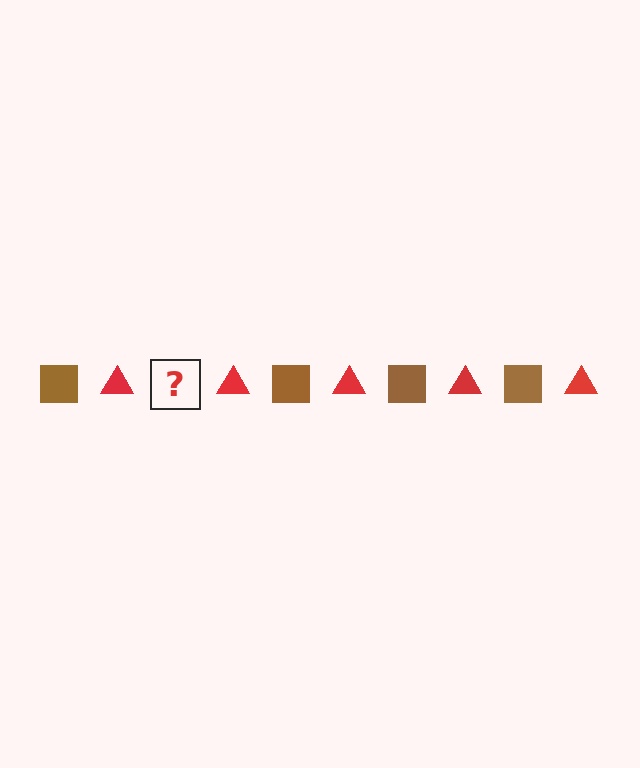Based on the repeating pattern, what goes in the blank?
The blank should be a brown square.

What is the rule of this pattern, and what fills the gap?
The rule is that the pattern alternates between brown square and red triangle. The gap should be filled with a brown square.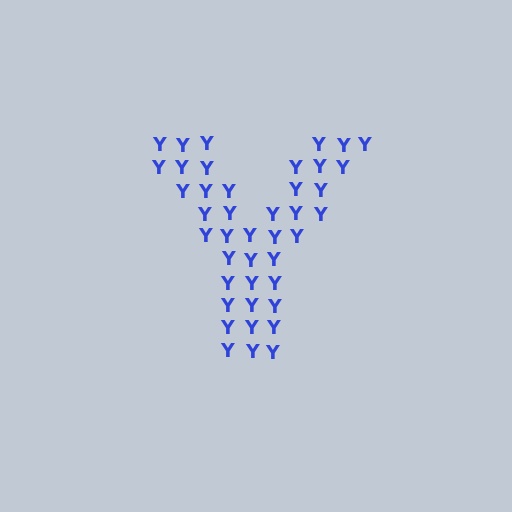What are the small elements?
The small elements are letter Y's.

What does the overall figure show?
The overall figure shows the letter Y.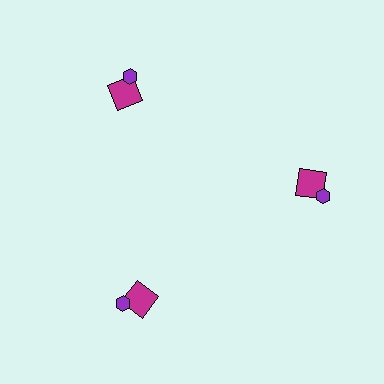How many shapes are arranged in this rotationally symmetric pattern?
There are 6 shapes, arranged in 3 groups of 2.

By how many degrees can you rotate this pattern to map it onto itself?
The pattern maps onto itself every 120 degrees of rotation.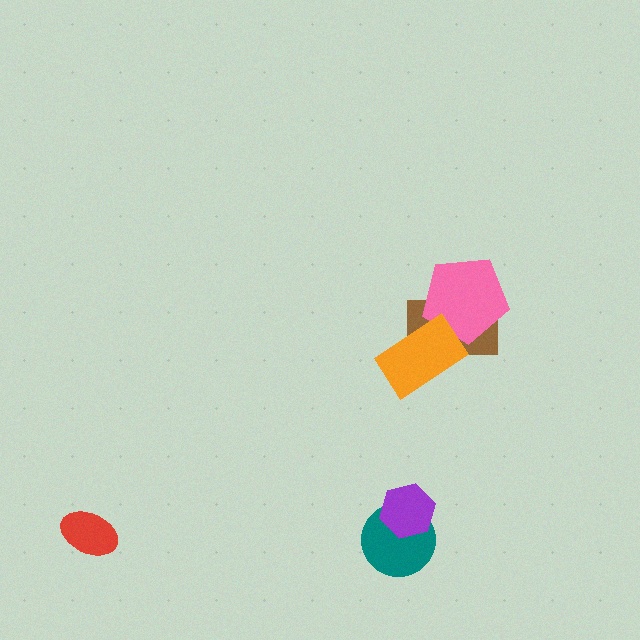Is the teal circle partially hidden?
Yes, it is partially covered by another shape.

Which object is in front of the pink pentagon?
The orange rectangle is in front of the pink pentagon.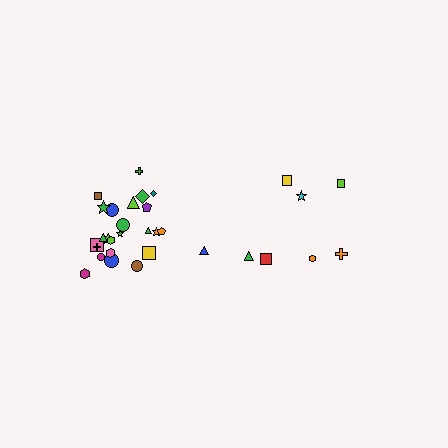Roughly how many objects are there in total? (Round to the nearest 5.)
Roughly 30 objects in total.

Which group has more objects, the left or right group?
The left group.